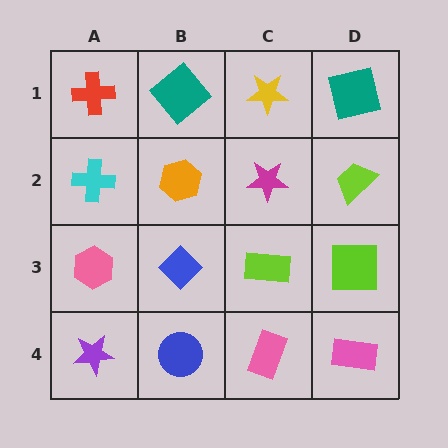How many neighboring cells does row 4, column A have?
2.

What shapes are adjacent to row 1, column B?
An orange hexagon (row 2, column B), a red cross (row 1, column A), a yellow star (row 1, column C).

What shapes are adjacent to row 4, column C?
A lime rectangle (row 3, column C), a blue circle (row 4, column B), a pink rectangle (row 4, column D).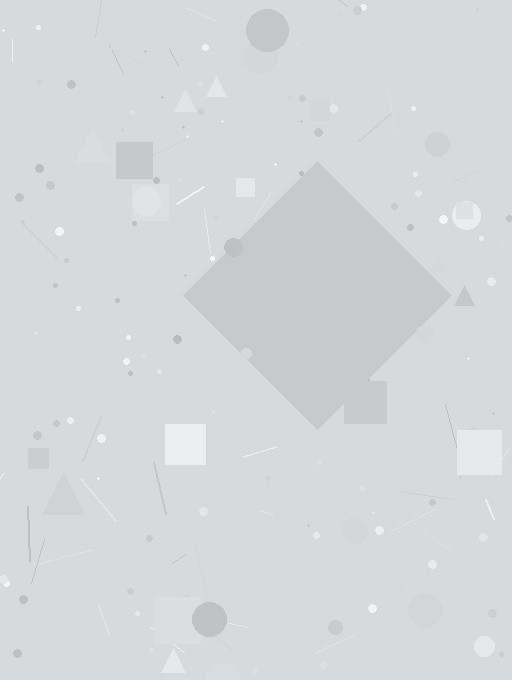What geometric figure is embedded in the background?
A diamond is embedded in the background.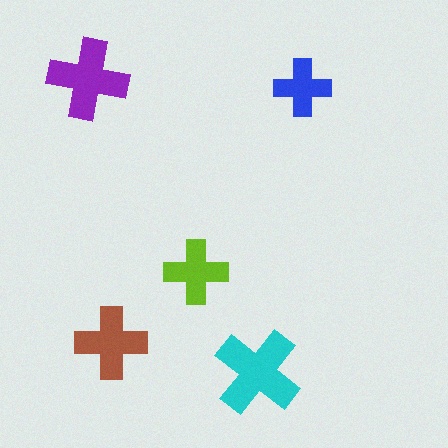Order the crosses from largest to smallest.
the cyan one, the purple one, the brown one, the lime one, the blue one.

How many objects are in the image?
There are 5 objects in the image.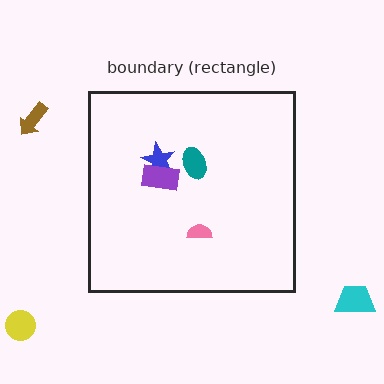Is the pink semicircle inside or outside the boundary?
Inside.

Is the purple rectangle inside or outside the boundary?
Inside.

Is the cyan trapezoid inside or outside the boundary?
Outside.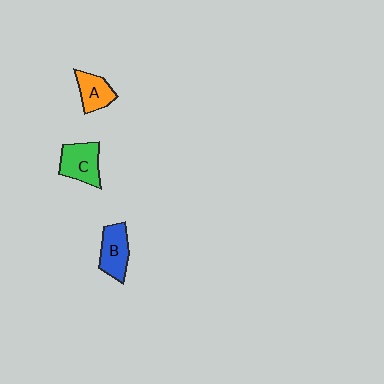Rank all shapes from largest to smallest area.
From largest to smallest: C (green), B (blue), A (orange).